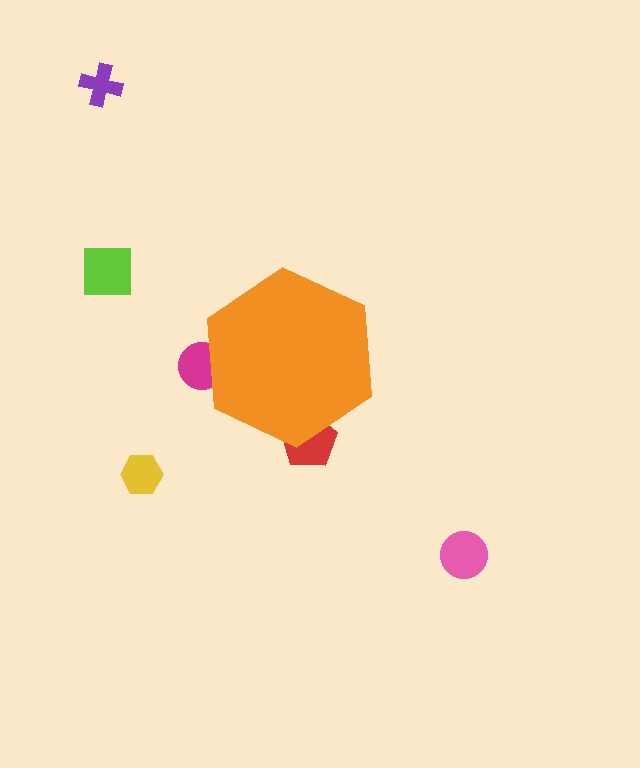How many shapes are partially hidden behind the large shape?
2 shapes are partially hidden.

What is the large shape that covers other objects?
An orange hexagon.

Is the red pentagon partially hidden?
Yes, the red pentagon is partially hidden behind the orange hexagon.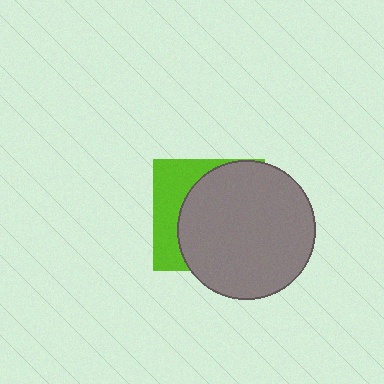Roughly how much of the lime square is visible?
A small part of it is visible (roughly 31%).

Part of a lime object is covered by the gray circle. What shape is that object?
It is a square.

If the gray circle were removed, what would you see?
You would see the complete lime square.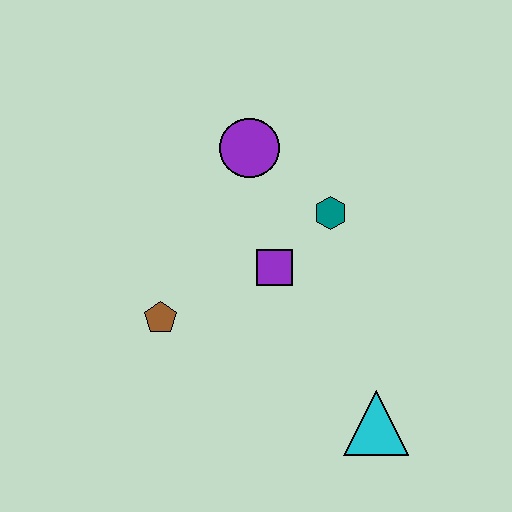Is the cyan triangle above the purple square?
No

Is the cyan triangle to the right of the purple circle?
Yes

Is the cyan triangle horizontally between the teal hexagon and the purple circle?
No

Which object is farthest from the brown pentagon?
The cyan triangle is farthest from the brown pentagon.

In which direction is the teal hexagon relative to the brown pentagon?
The teal hexagon is to the right of the brown pentagon.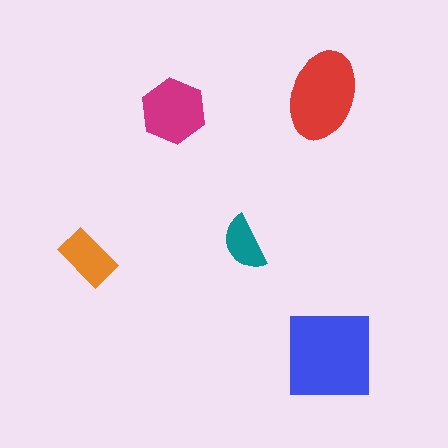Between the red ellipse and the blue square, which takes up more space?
The blue square.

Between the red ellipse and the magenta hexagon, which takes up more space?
The red ellipse.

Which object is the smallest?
The teal semicircle.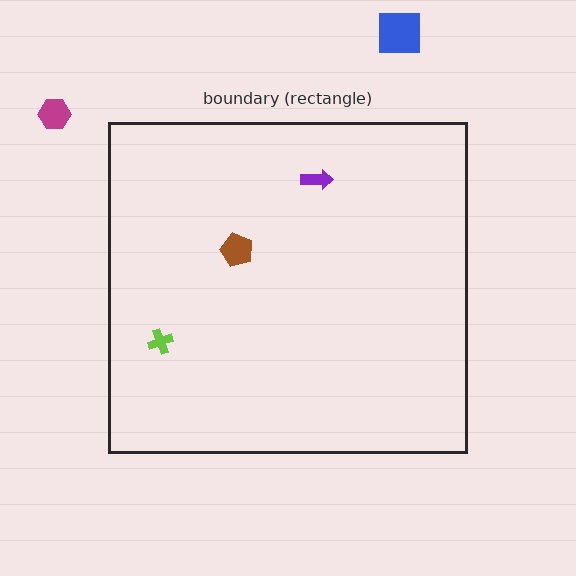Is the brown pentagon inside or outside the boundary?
Inside.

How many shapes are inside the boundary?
3 inside, 2 outside.